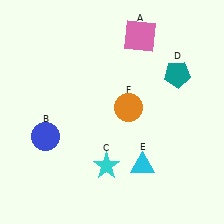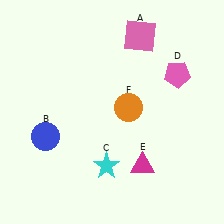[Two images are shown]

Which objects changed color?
D changed from teal to pink. E changed from cyan to magenta.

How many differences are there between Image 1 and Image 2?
There are 2 differences between the two images.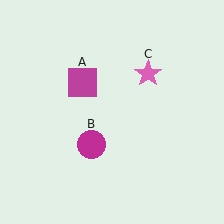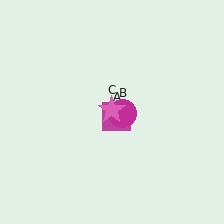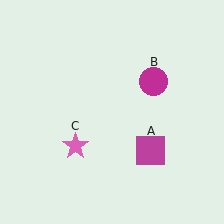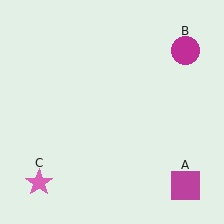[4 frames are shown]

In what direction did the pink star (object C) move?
The pink star (object C) moved down and to the left.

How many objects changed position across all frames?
3 objects changed position: magenta square (object A), magenta circle (object B), pink star (object C).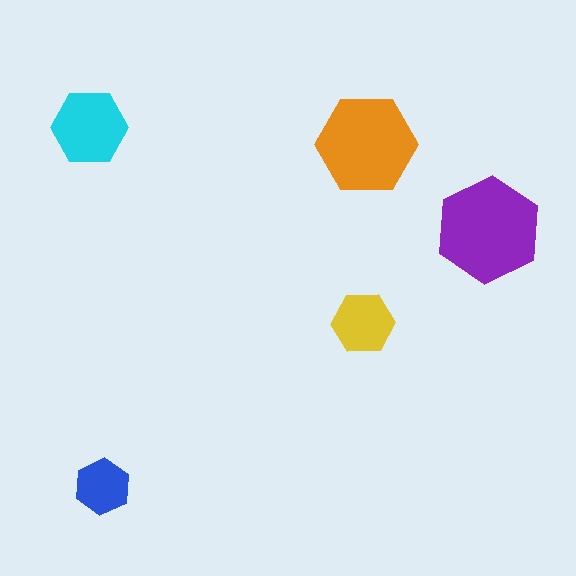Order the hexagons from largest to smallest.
the purple one, the orange one, the cyan one, the yellow one, the blue one.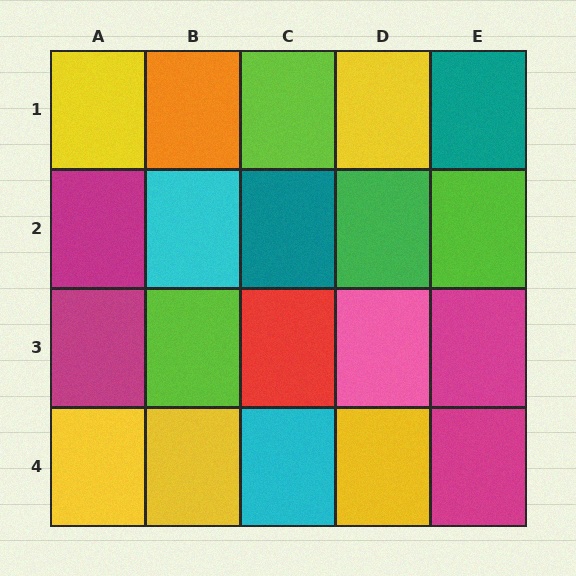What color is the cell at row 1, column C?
Lime.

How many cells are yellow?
5 cells are yellow.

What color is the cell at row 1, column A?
Yellow.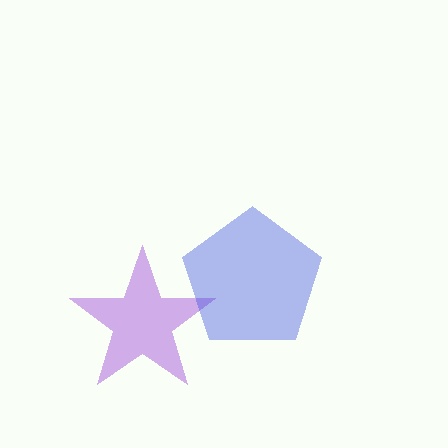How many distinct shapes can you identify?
There are 2 distinct shapes: a purple star, a blue pentagon.